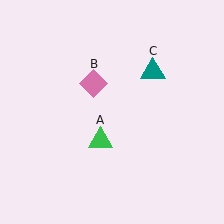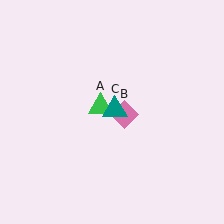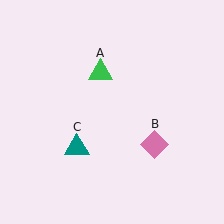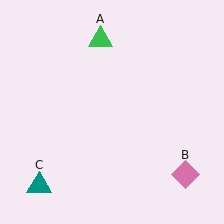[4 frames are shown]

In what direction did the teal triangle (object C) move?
The teal triangle (object C) moved down and to the left.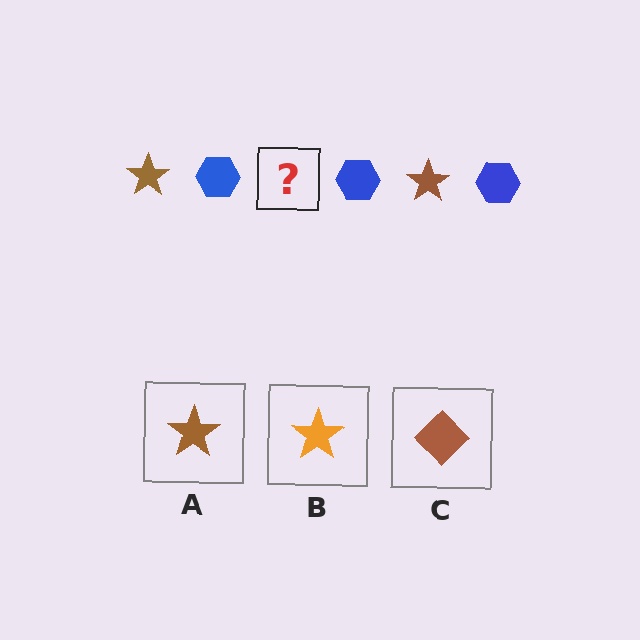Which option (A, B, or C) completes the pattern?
A.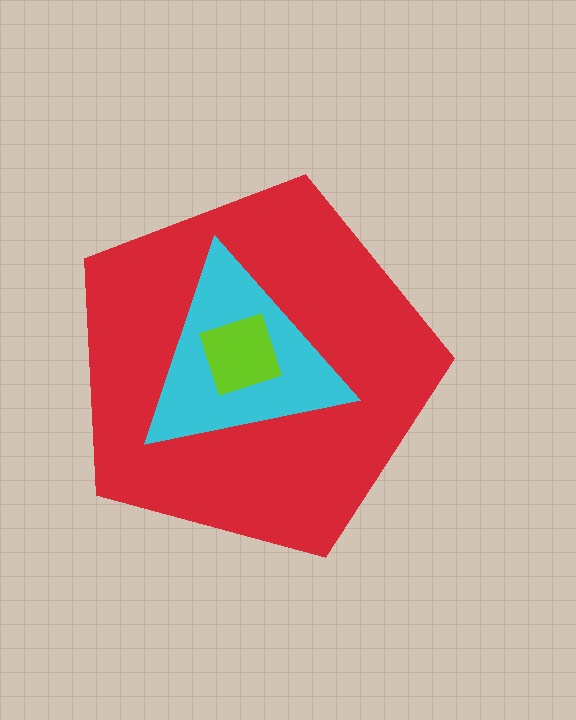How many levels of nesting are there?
3.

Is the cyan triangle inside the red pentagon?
Yes.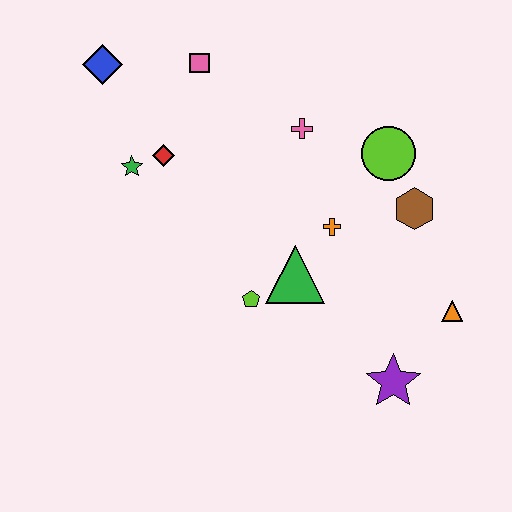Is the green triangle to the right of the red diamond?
Yes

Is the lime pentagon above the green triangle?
No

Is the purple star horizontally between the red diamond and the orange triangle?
Yes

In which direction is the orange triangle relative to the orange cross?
The orange triangle is to the right of the orange cross.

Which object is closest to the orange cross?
The green triangle is closest to the orange cross.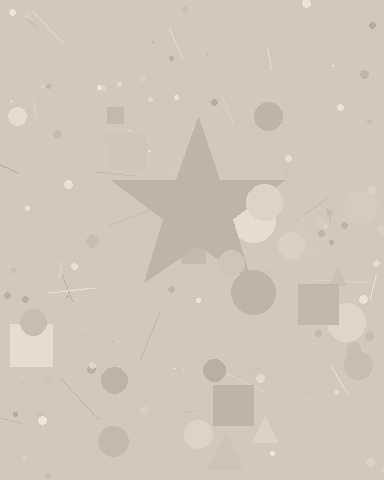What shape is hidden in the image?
A star is hidden in the image.